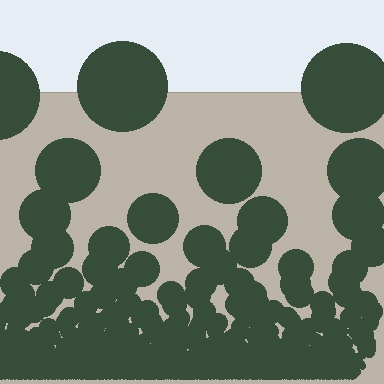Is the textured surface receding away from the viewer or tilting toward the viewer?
The surface appears to tilt toward the viewer. Texture elements get larger and sparser toward the top.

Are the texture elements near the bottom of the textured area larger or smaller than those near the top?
Smaller. The gradient is inverted — elements near the bottom are smaller and denser.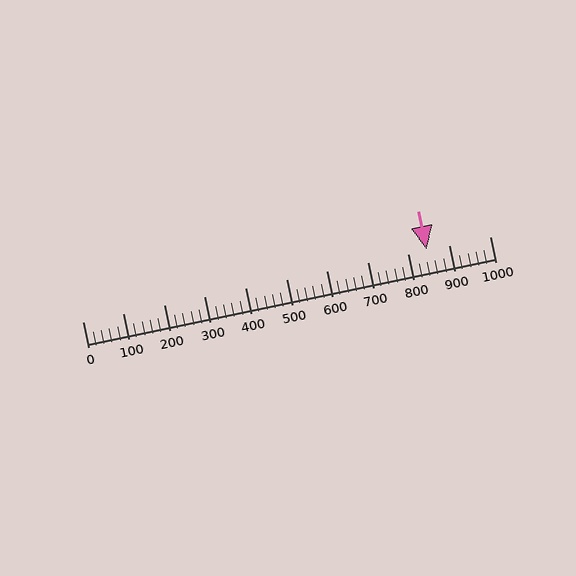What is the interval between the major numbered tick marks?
The major tick marks are spaced 100 units apart.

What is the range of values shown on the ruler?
The ruler shows values from 0 to 1000.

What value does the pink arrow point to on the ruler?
The pink arrow points to approximately 844.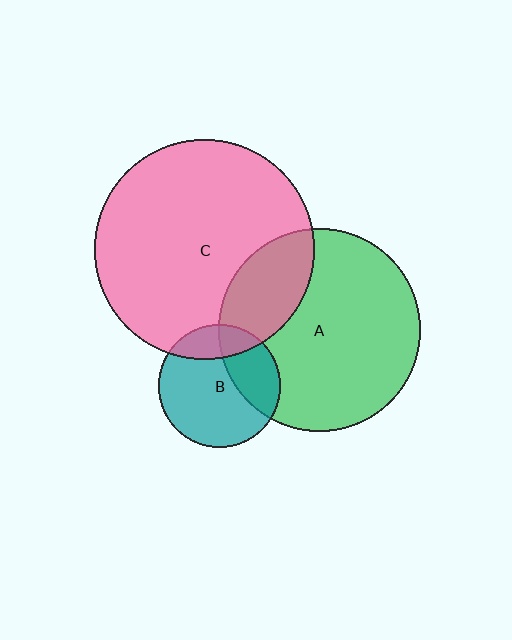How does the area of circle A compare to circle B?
Approximately 2.7 times.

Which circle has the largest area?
Circle C (pink).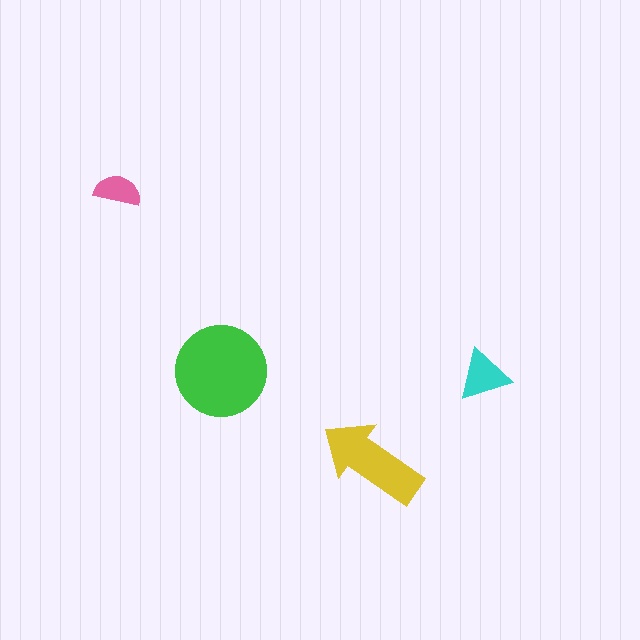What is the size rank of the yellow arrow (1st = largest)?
2nd.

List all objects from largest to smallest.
The green circle, the yellow arrow, the cyan triangle, the pink semicircle.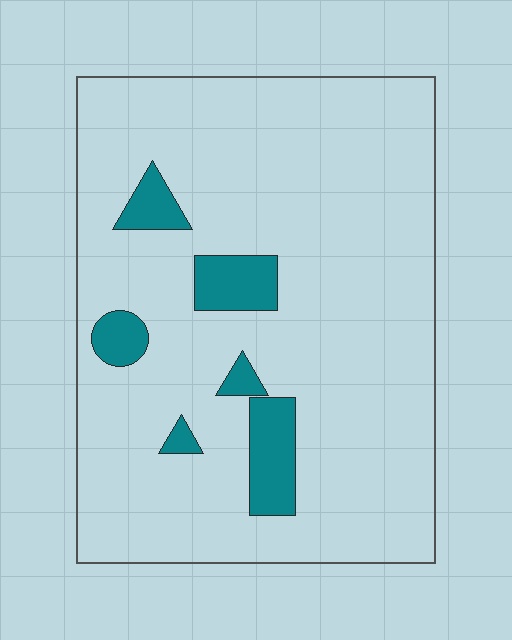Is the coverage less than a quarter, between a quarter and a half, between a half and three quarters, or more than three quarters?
Less than a quarter.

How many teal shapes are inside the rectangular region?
6.